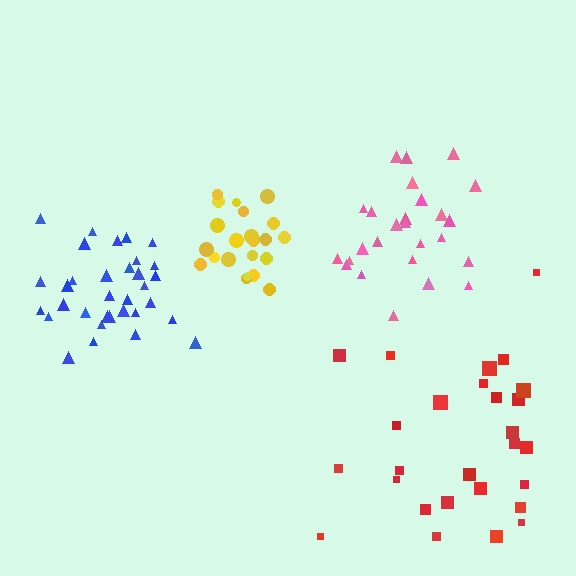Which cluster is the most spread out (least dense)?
Red.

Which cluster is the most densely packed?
Yellow.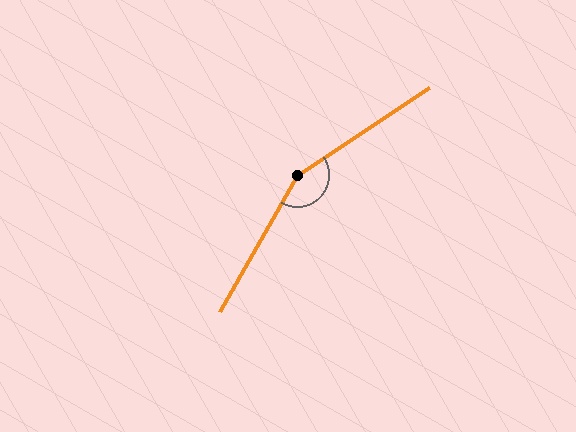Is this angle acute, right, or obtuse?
It is obtuse.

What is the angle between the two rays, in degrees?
Approximately 153 degrees.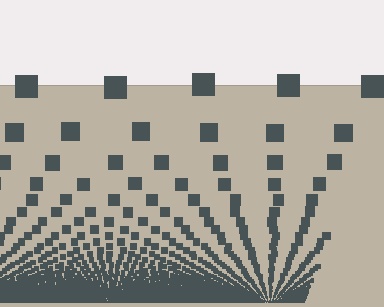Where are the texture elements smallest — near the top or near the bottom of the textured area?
Near the bottom.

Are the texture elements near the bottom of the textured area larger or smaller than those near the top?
Smaller. The gradient is inverted — elements near the bottom are smaller and denser.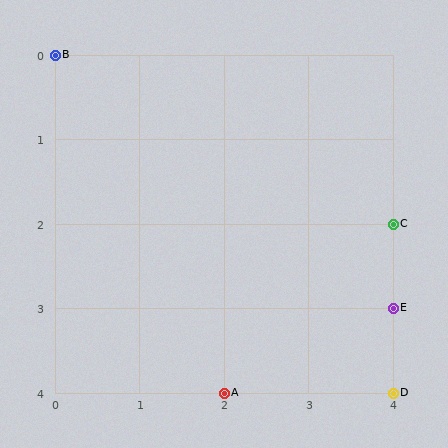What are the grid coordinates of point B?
Point B is at grid coordinates (0, 0).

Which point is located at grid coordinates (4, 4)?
Point D is at (4, 4).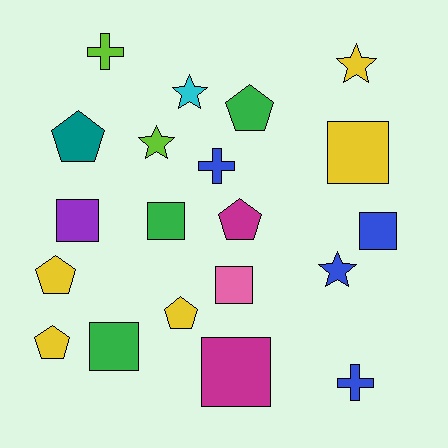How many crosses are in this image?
There are 3 crosses.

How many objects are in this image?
There are 20 objects.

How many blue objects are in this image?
There are 4 blue objects.